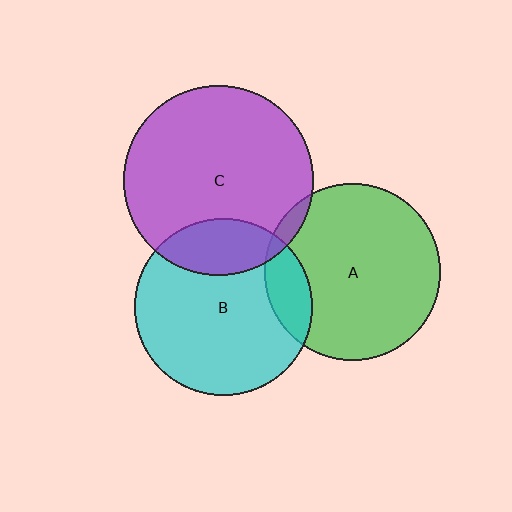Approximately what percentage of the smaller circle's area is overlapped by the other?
Approximately 15%.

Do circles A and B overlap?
Yes.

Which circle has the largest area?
Circle C (purple).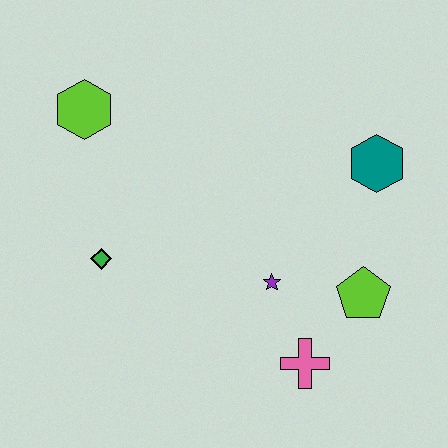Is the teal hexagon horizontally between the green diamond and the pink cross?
No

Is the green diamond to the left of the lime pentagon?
Yes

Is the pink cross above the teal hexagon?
No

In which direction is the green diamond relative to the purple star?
The green diamond is to the left of the purple star.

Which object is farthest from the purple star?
The lime hexagon is farthest from the purple star.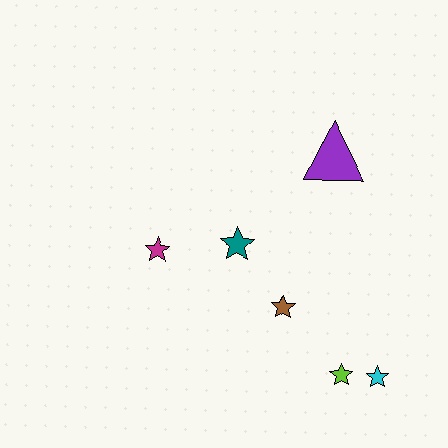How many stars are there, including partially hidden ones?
There are 5 stars.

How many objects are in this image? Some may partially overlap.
There are 6 objects.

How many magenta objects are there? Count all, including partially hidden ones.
There is 1 magenta object.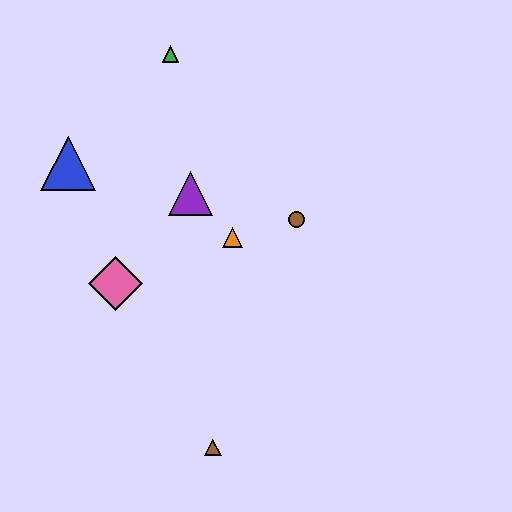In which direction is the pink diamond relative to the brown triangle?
The pink diamond is above the brown triangle.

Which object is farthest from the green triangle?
The brown triangle is farthest from the green triangle.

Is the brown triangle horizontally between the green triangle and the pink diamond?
No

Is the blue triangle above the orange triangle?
Yes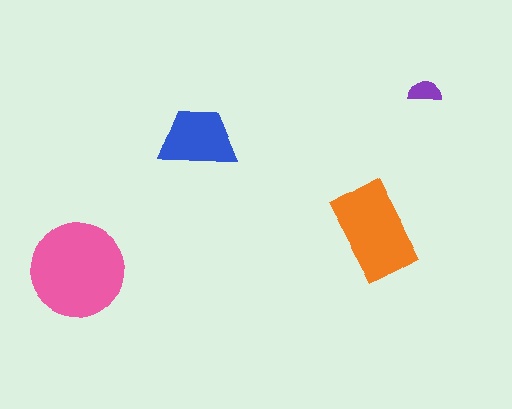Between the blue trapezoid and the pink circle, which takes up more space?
The pink circle.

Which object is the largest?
The pink circle.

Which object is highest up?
The purple semicircle is topmost.